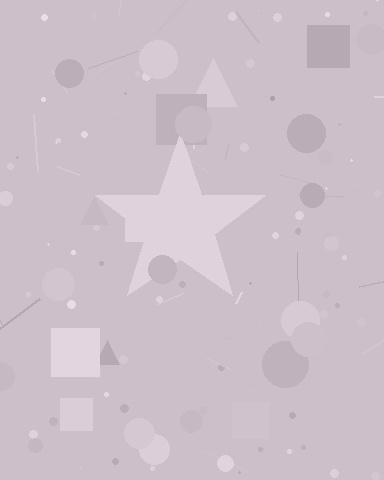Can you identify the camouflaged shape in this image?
The camouflaged shape is a star.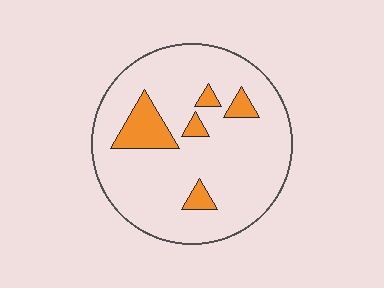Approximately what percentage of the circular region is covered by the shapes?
Approximately 15%.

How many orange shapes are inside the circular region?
5.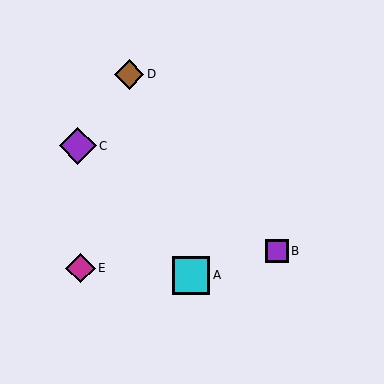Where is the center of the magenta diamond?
The center of the magenta diamond is at (80, 268).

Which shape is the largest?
The cyan square (labeled A) is the largest.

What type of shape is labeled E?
Shape E is a magenta diamond.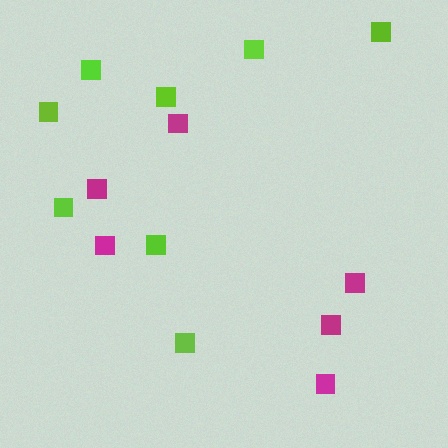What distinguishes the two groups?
There are 2 groups: one group of magenta squares (6) and one group of lime squares (8).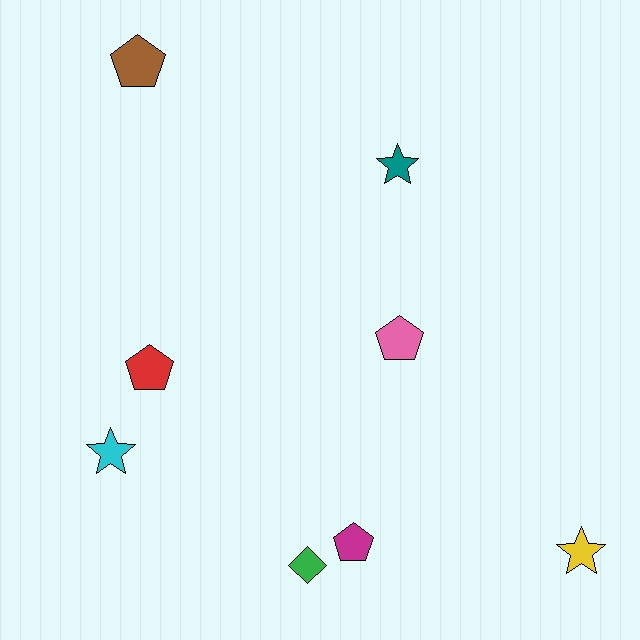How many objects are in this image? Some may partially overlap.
There are 8 objects.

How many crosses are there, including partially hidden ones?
There are no crosses.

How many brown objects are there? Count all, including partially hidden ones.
There is 1 brown object.